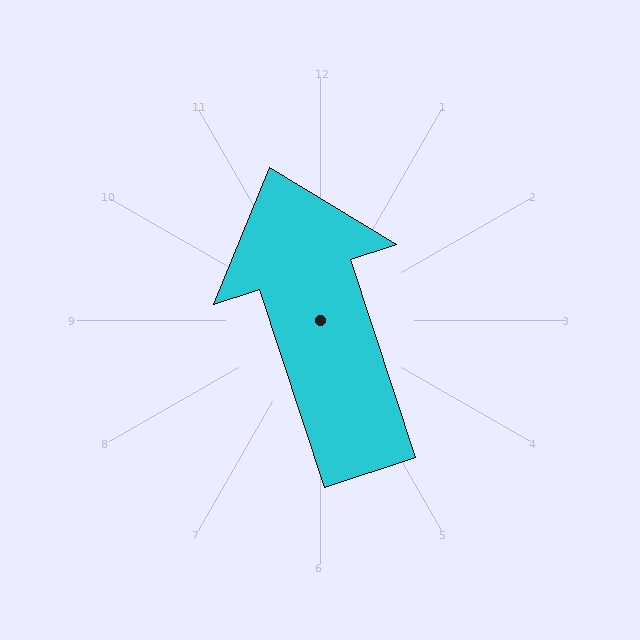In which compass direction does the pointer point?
North.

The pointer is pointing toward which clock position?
Roughly 11 o'clock.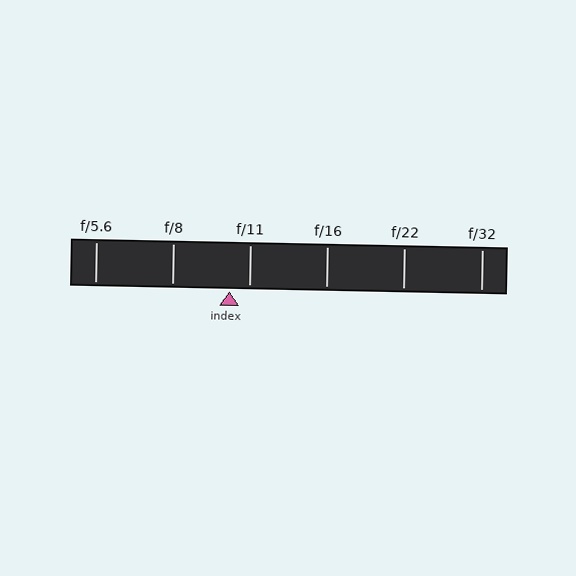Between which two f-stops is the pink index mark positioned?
The index mark is between f/8 and f/11.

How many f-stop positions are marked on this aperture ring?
There are 6 f-stop positions marked.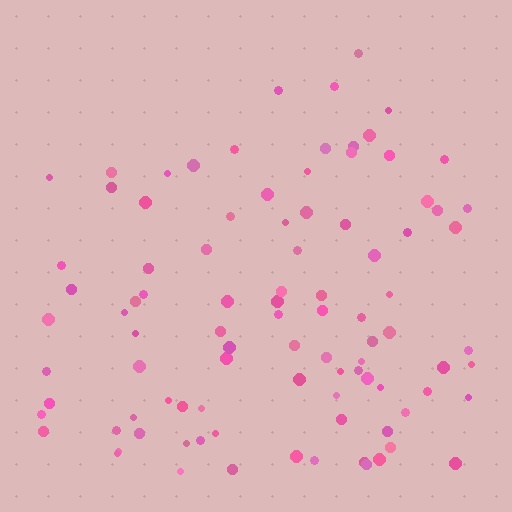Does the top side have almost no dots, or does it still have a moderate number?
Still a moderate number, just noticeably fewer than the bottom.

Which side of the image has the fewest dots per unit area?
The top.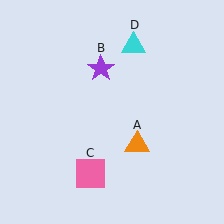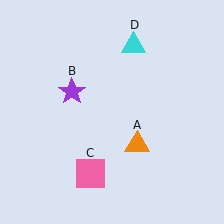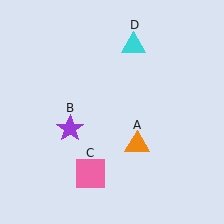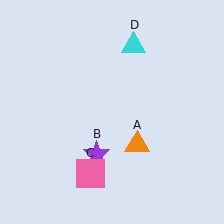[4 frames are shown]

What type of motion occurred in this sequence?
The purple star (object B) rotated counterclockwise around the center of the scene.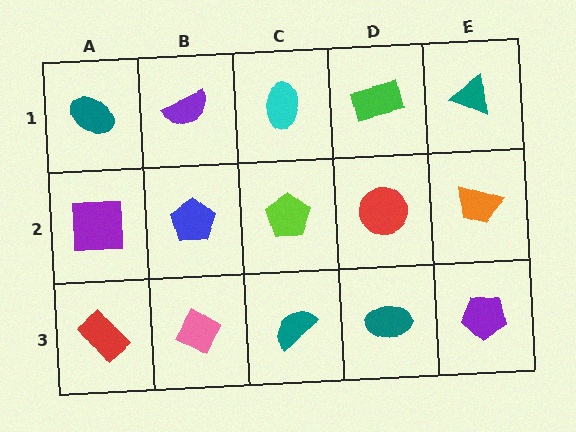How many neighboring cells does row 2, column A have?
3.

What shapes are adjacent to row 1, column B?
A blue pentagon (row 2, column B), a teal ellipse (row 1, column A), a cyan ellipse (row 1, column C).